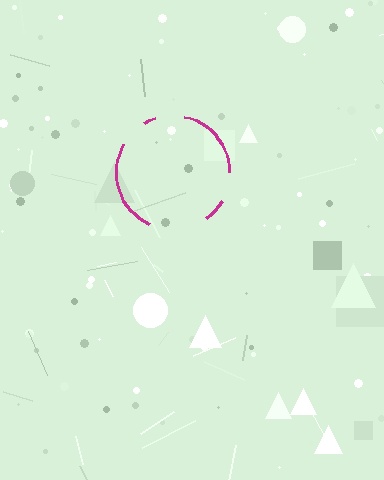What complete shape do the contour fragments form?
The contour fragments form a circle.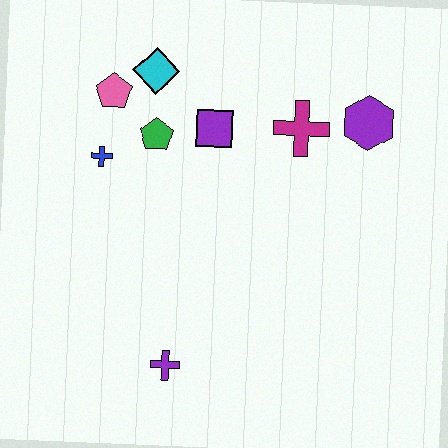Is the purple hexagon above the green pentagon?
Yes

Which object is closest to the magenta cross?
The purple hexagon is closest to the magenta cross.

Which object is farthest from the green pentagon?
The purple cross is farthest from the green pentagon.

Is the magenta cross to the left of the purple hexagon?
Yes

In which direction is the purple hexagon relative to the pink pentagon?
The purple hexagon is to the right of the pink pentagon.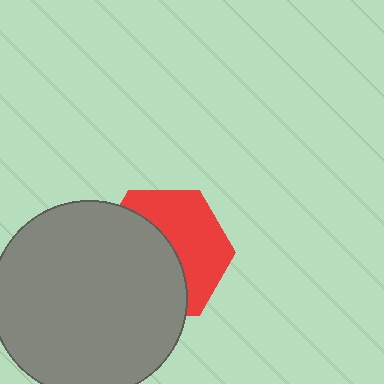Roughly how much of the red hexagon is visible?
About half of it is visible (roughly 48%).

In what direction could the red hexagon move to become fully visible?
The red hexagon could move right. That would shift it out from behind the gray circle entirely.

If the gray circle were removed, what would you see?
You would see the complete red hexagon.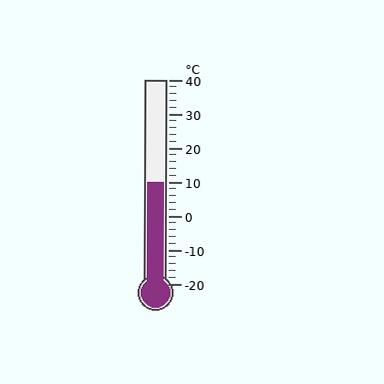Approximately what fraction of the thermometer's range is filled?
The thermometer is filled to approximately 50% of its range.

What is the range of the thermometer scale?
The thermometer scale ranges from -20°C to 40°C.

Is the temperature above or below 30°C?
The temperature is below 30°C.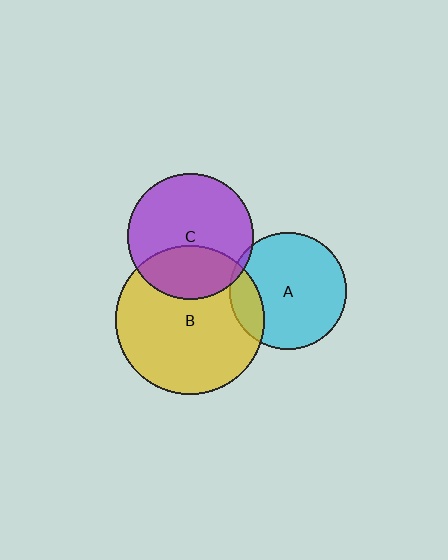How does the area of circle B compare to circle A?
Approximately 1.6 times.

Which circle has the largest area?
Circle B (yellow).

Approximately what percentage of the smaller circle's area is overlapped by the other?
Approximately 35%.